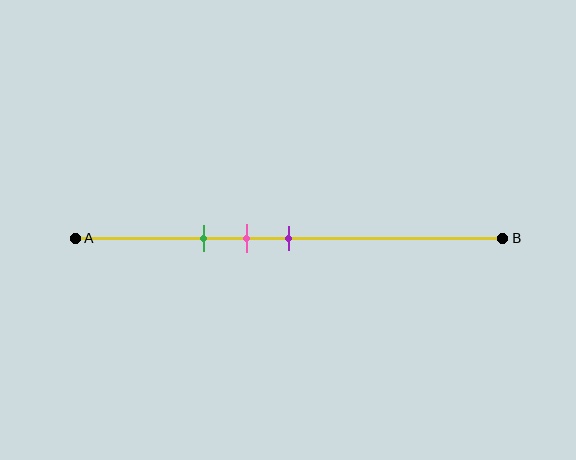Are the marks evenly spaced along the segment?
Yes, the marks are approximately evenly spaced.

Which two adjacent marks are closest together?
The pink and purple marks are the closest adjacent pair.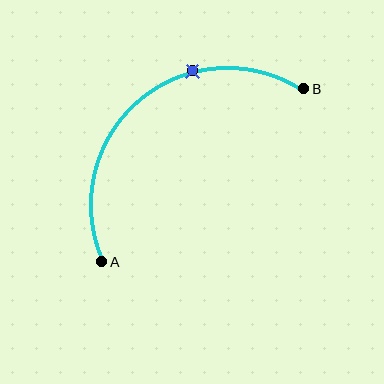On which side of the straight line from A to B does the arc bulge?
The arc bulges above and to the left of the straight line connecting A and B.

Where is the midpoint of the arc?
The arc midpoint is the point on the curve farthest from the straight line joining A and B. It sits above and to the left of that line.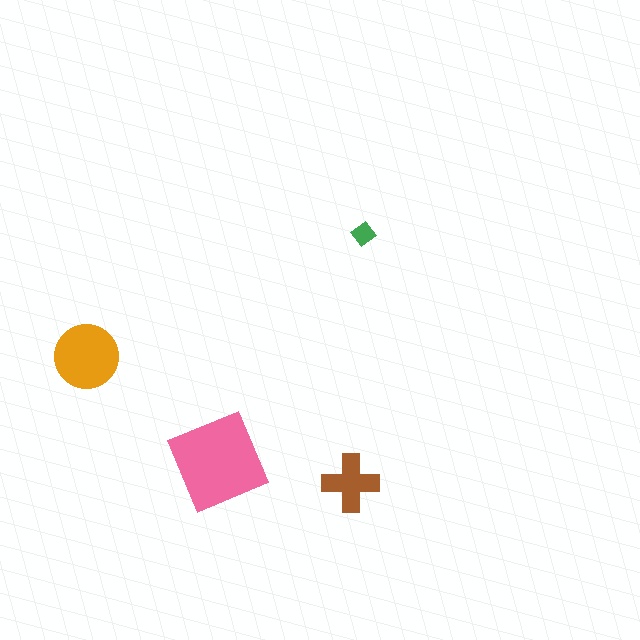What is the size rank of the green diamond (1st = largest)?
4th.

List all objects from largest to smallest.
The pink square, the orange circle, the brown cross, the green diamond.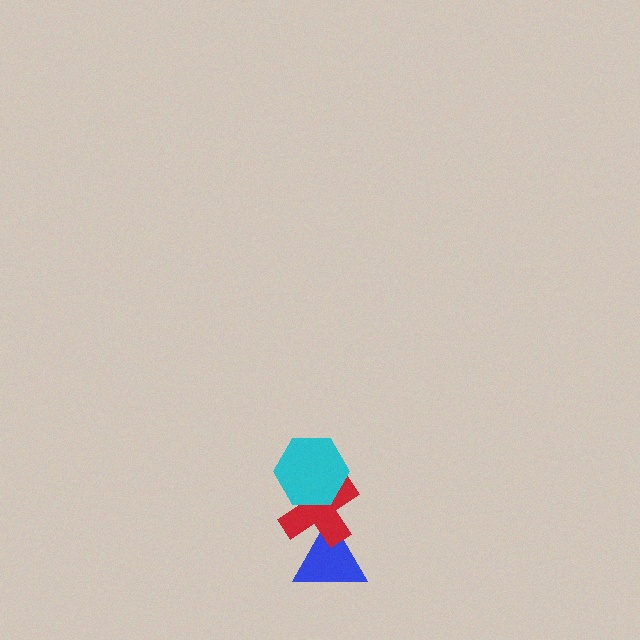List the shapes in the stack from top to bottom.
From top to bottom: the cyan hexagon, the red cross, the blue triangle.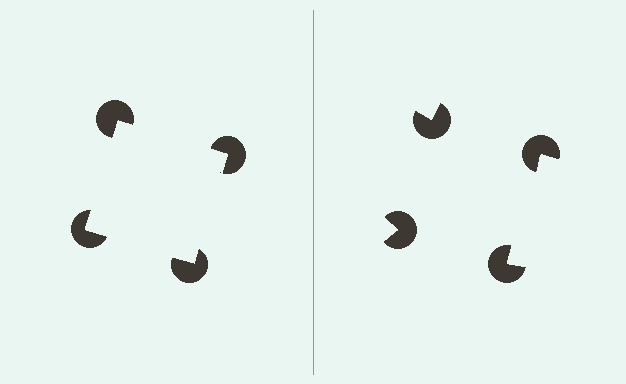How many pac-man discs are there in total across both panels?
8 — 4 on each side.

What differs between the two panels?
The pac-man discs are positioned identically on both sides; only the wedge orientations differ. On the left they align to a square; on the right they are misaligned.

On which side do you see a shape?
An illusory square appears on the left side. On the right side the wedge cuts are rotated, so no coherent shape forms.